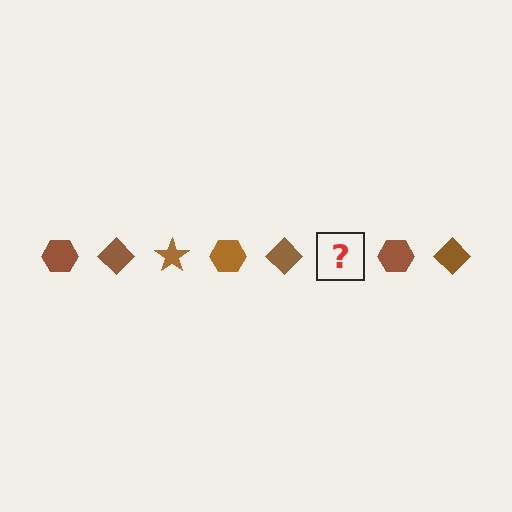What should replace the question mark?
The question mark should be replaced with a brown star.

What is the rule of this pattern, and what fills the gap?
The rule is that the pattern cycles through hexagon, diamond, star shapes in brown. The gap should be filled with a brown star.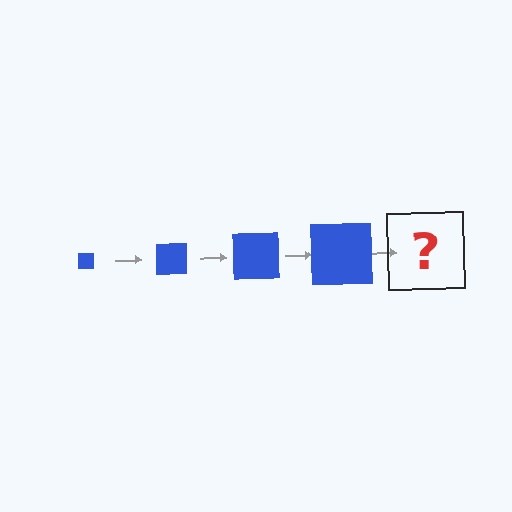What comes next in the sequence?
The next element should be a blue square, larger than the previous one.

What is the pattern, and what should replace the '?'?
The pattern is that the square gets progressively larger each step. The '?' should be a blue square, larger than the previous one.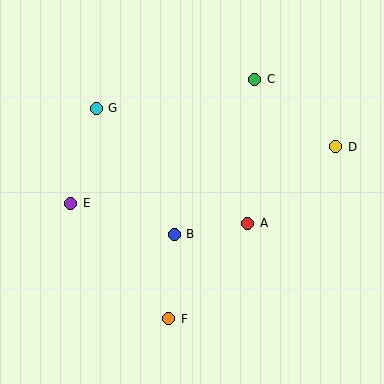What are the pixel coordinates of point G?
Point G is at (96, 108).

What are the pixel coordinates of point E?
Point E is at (71, 203).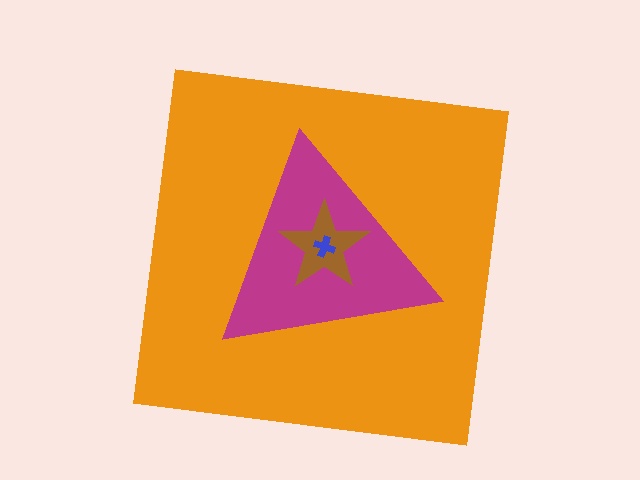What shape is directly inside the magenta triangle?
The brown star.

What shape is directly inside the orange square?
The magenta triangle.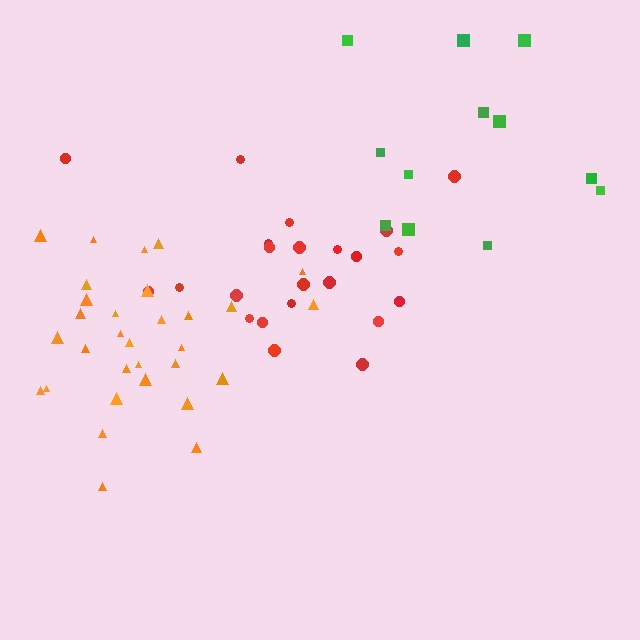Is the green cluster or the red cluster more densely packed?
Red.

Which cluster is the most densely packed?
Orange.